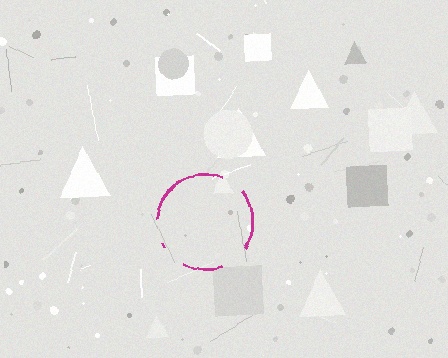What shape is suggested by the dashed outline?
The dashed outline suggests a circle.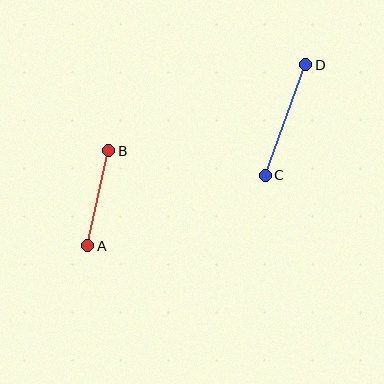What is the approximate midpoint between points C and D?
The midpoint is at approximately (286, 120) pixels.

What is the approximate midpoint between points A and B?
The midpoint is at approximately (98, 198) pixels.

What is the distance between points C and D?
The distance is approximately 118 pixels.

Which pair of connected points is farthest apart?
Points C and D are farthest apart.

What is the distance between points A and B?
The distance is approximately 98 pixels.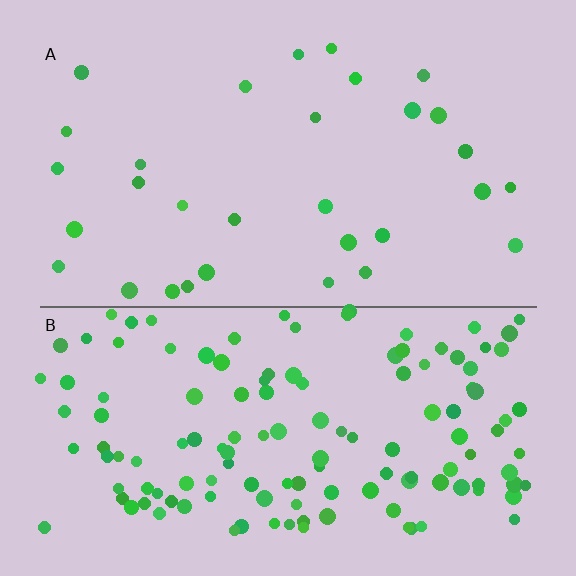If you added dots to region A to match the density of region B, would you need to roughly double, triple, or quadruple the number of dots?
Approximately quadruple.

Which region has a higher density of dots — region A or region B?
B (the bottom).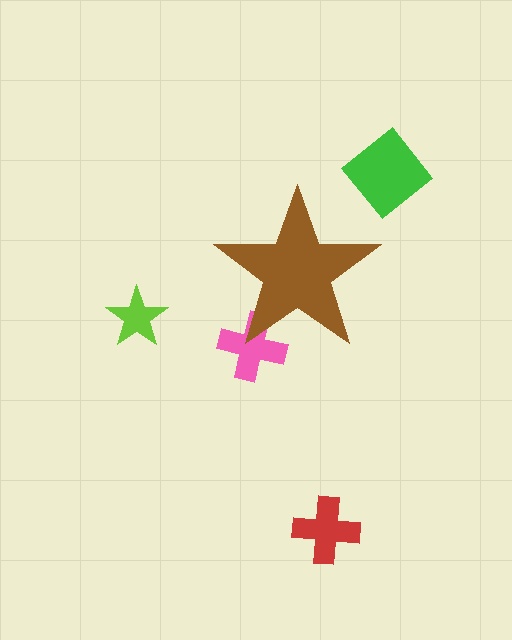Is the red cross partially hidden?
No, the red cross is fully visible.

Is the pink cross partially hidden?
Yes, the pink cross is partially hidden behind the brown star.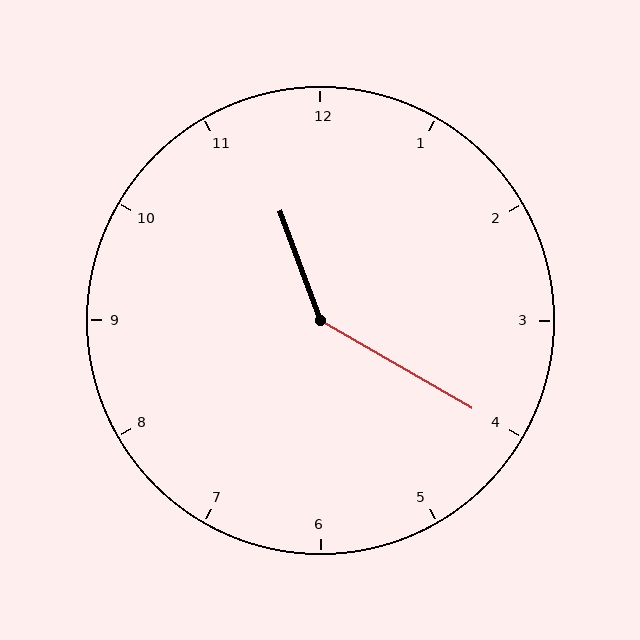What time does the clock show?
11:20.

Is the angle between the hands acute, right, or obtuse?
It is obtuse.